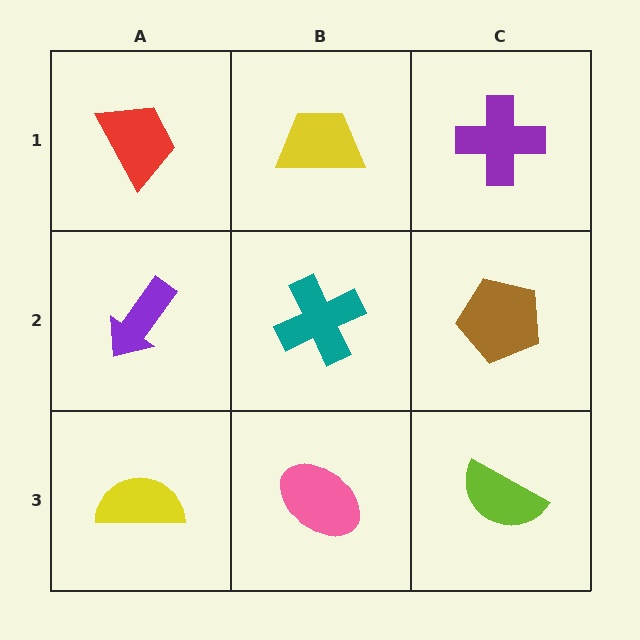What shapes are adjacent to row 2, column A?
A red trapezoid (row 1, column A), a yellow semicircle (row 3, column A), a teal cross (row 2, column B).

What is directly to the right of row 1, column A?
A yellow trapezoid.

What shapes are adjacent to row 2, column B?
A yellow trapezoid (row 1, column B), a pink ellipse (row 3, column B), a purple arrow (row 2, column A), a brown pentagon (row 2, column C).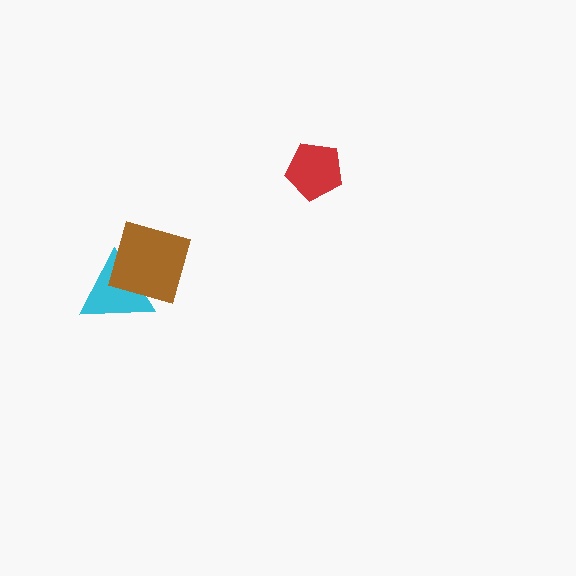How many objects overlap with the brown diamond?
1 object overlaps with the brown diamond.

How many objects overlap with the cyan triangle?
1 object overlaps with the cyan triangle.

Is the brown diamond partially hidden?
No, no other shape covers it.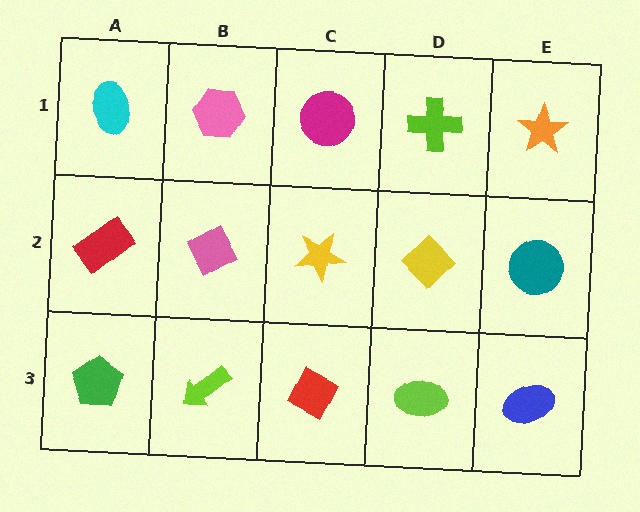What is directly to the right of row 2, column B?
A yellow star.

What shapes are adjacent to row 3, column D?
A yellow diamond (row 2, column D), a red diamond (row 3, column C), a blue ellipse (row 3, column E).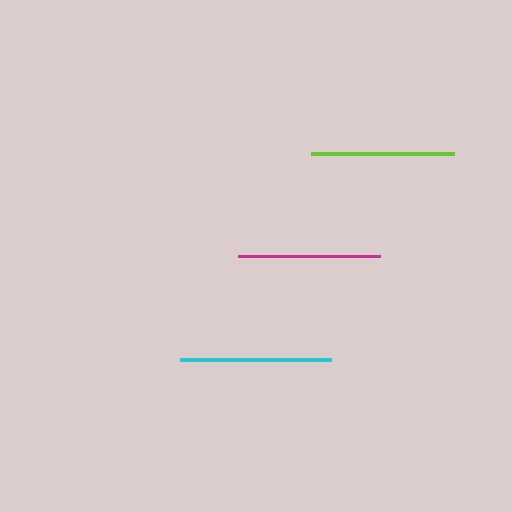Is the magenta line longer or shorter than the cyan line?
The cyan line is longer than the magenta line.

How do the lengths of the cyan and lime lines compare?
The cyan and lime lines are approximately the same length.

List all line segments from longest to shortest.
From longest to shortest: cyan, lime, magenta.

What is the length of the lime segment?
The lime segment is approximately 144 pixels long.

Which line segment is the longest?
The cyan line is the longest at approximately 151 pixels.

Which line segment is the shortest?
The magenta line is the shortest at approximately 143 pixels.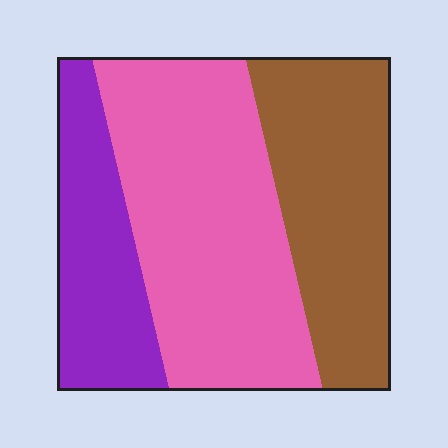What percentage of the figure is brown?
Brown takes up about one third (1/3) of the figure.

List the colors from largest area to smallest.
From largest to smallest: pink, brown, purple.